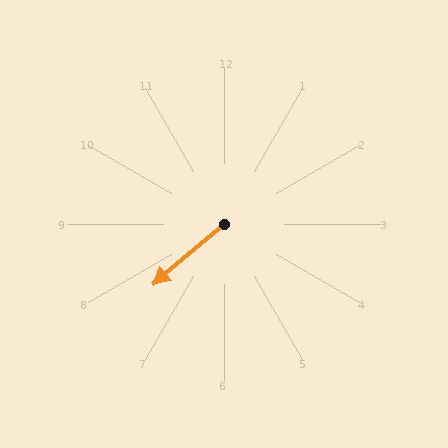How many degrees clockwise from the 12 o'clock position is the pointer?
Approximately 230 degrees.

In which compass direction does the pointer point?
Southwest.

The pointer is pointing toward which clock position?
Roughly 8 o'clock.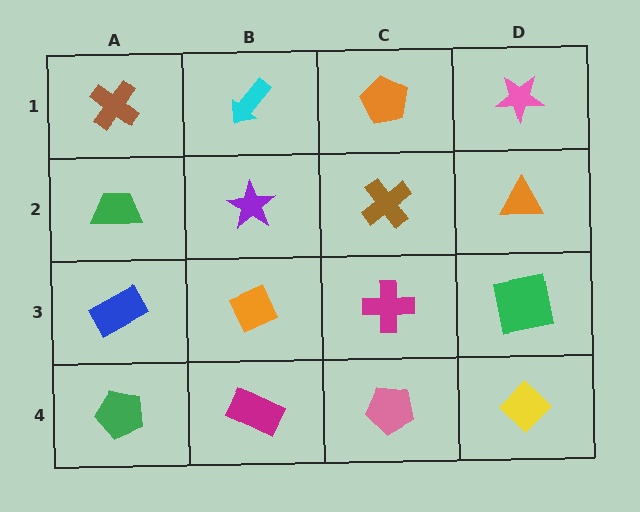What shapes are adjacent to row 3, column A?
A green trapezoid (row 2, column A), a green pentagon (row 4, column A), an orange diamond (row 3, column B).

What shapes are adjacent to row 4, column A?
A blue rectangle (row 3, column A), a magenta rectangle (row 4, column B).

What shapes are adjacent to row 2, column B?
A cyan arrow (row 1, column B), an orange diamond (row 3, column B), a green trapezoid (row 2, column A), a brown cross (row 2, column C).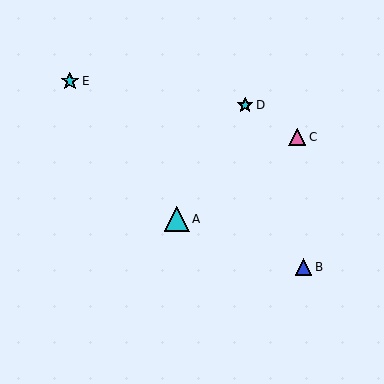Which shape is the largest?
The cyan triangle (labeled A) is the largest.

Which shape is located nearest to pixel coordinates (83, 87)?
The cyan star (labeled E) at (70, 81) is nearest to that location.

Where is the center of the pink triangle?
The center of the pink triangle is at (297, 137).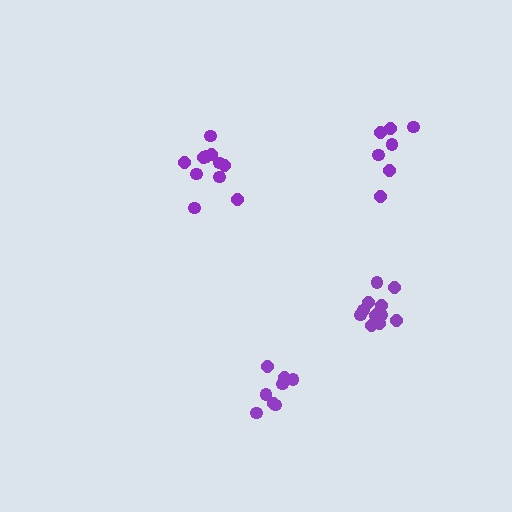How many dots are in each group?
Group 1: 11 dots, Group 2: 12 dots, Group 3: 7 dots, Group 4: 8 dots (38 total).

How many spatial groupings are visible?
There are 4 spatial groupings.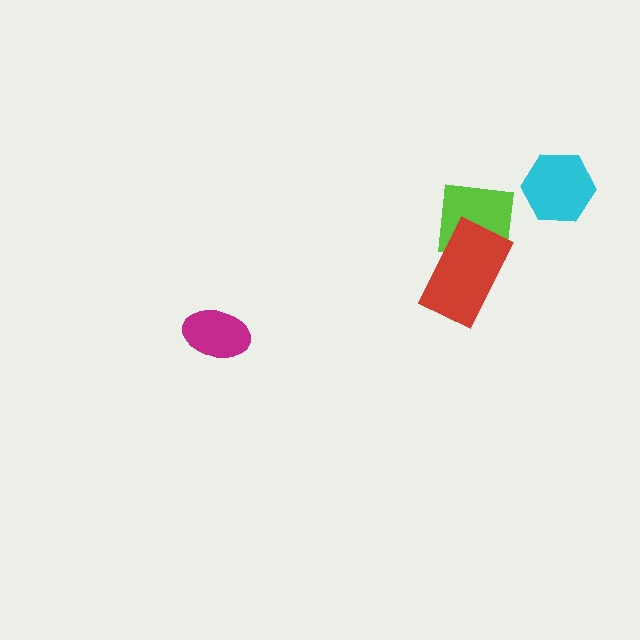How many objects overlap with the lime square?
1 object overlaps with the lime square.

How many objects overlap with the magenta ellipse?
0 objects overlap with the magenta ellipse.